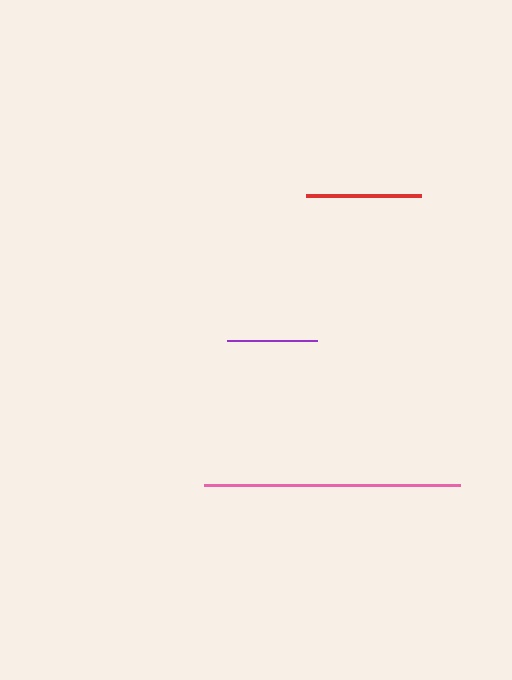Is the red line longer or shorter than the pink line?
The pink line is longer than the red line.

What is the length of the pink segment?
The pink segment is approximately 256 pixels long.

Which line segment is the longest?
The pink line is the longest at approximately 256 pixels.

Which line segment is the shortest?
The purple line is the shortest at approximately 90 pixels.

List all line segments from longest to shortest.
From longest to shortest: pink, red, purple.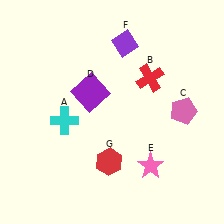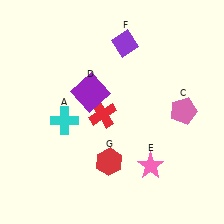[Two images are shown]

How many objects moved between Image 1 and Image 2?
1 object moved between the two images.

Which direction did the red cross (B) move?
The red cross (B) moved left.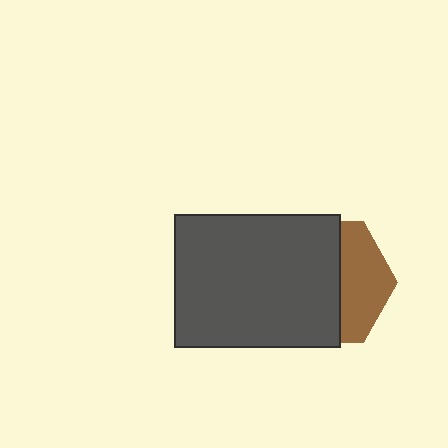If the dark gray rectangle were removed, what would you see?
You would see the complete brown hexagon.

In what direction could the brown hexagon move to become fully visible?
The brown hexagon could move right. That would shift it out from behind the dark gray rectangle entirely.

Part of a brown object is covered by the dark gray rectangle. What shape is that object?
It is a hexagon.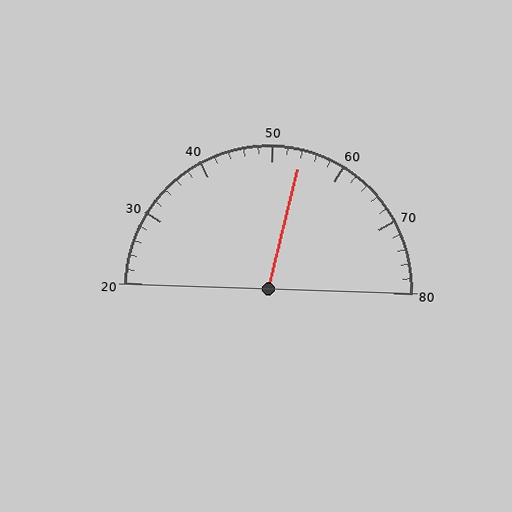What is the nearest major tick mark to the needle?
The nearest major tick mark is 50.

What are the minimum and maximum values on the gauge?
The gauge ranges from 20 to 80.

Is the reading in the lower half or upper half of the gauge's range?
The reading is in the upper half of the range (20 to 80).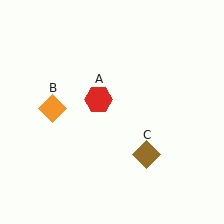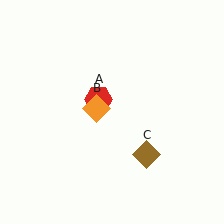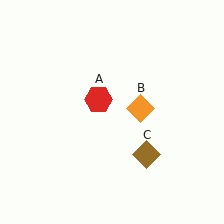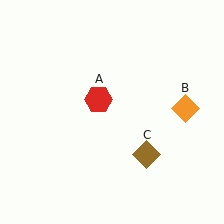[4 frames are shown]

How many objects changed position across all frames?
1 object changed position: orange diamond (object B).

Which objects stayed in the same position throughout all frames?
Red hexagon (object A) and brown diamond (object C) remained stationary.